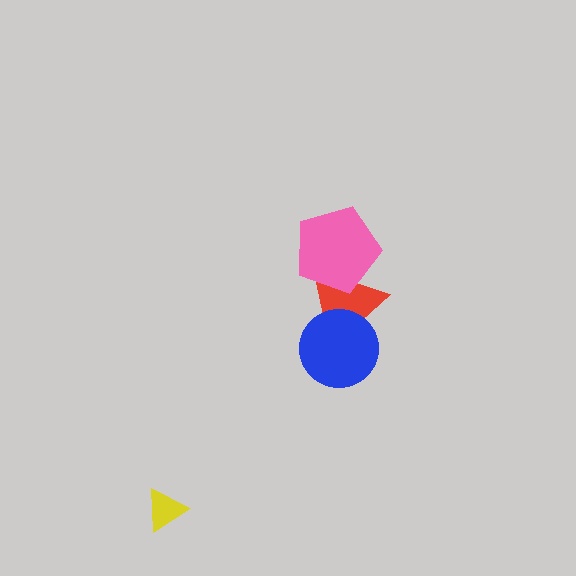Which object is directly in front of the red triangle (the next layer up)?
The pink pentagon is directly in front of the red triangle.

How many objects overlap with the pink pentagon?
1 object overlaps with the pink pentagon.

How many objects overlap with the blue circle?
1 object overlaps with the blue circle.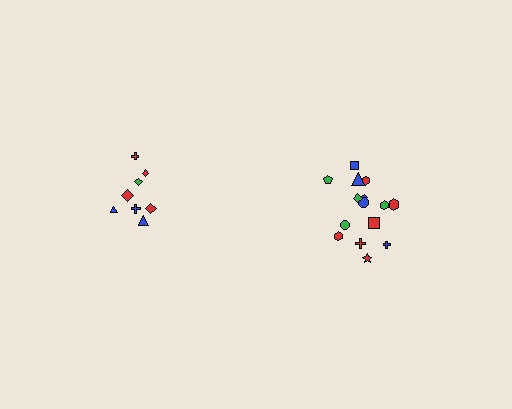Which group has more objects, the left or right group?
The right group.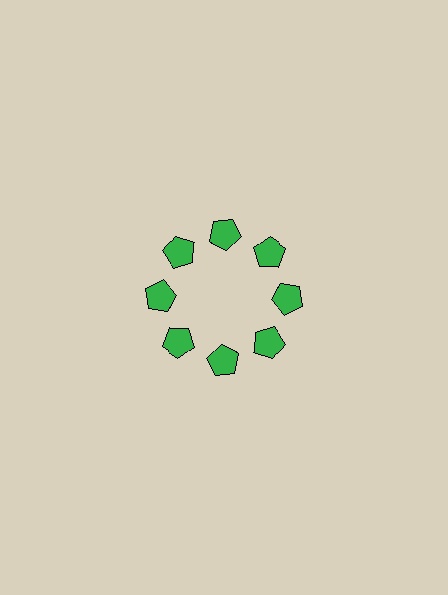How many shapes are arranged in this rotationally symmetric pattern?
There are 8 shapes, arranged in 8 groups of 1.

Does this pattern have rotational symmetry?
Yes, this pattern has 8-fold rotational symmetry. It looks the same after rotating 45 degrees around the center.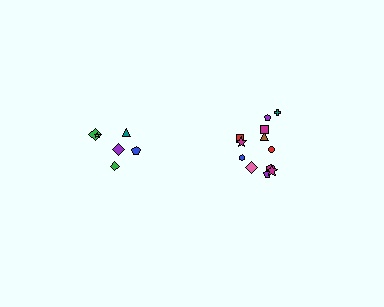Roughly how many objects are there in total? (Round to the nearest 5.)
Roughly 20 objects in total.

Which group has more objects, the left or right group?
The right group.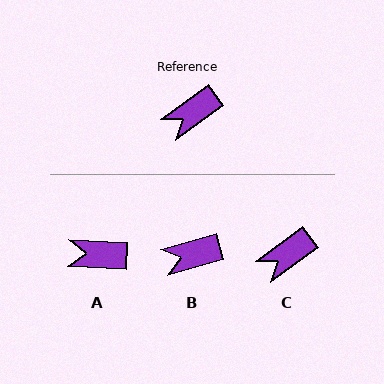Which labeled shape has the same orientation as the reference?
C.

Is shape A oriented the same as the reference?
No, it is off by about 39 degrees.